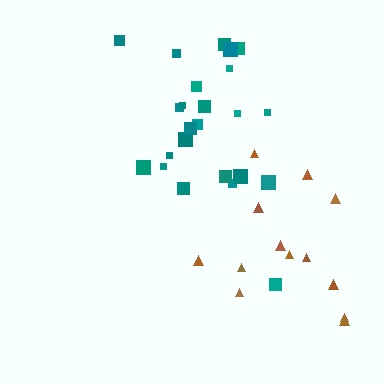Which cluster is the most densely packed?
Teal.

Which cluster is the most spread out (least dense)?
Brown.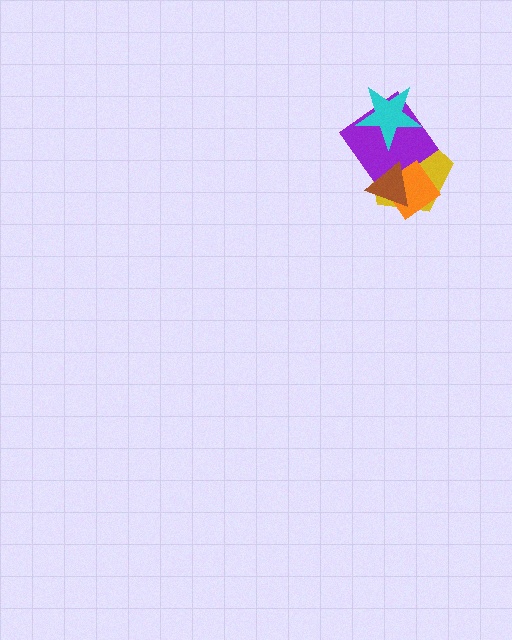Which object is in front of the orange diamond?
The brown triangle is in front of the orange diamond.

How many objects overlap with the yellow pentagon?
4 objects overlap with the yellow pentagon.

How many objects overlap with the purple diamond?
4 objects overlap with the purple diamond.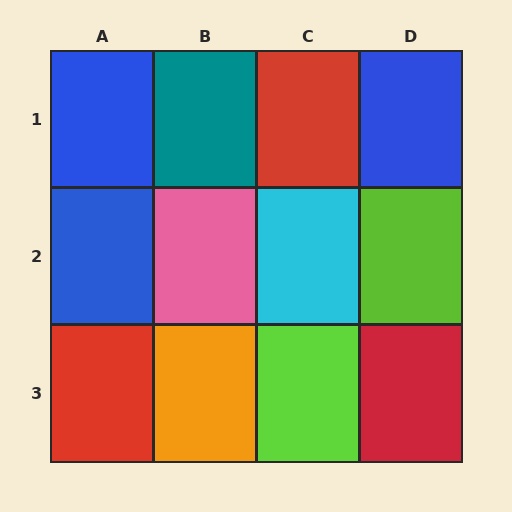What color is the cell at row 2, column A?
Blue.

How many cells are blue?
3 cells are blue.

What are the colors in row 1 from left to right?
Blue, teal, red, blue.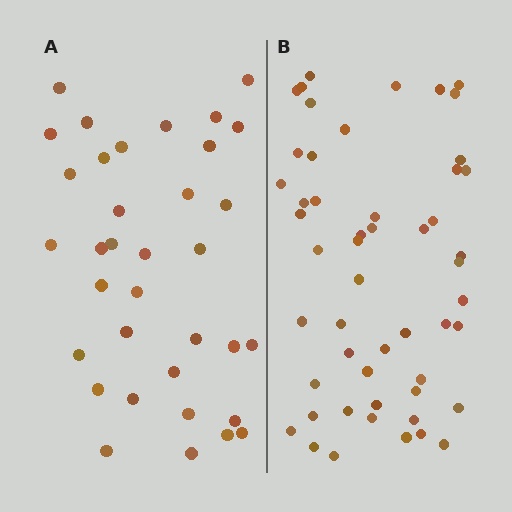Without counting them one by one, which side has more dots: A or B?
Region B (the right region) has more dots.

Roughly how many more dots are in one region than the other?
Region B has approximately 15 more dots than region A.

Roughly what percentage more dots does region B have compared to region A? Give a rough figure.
About 50% more.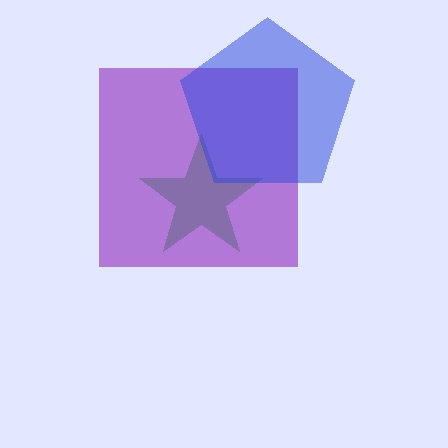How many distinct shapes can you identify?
There are 3 distinct shapes: a green star, a purple square, a blue pentagon.